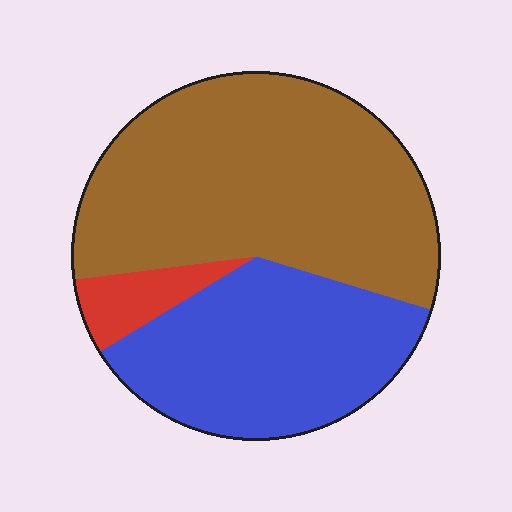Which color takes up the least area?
Red, at roughly 5%.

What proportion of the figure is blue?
Blue covers roughly 35% of the figure.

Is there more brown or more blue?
Brown.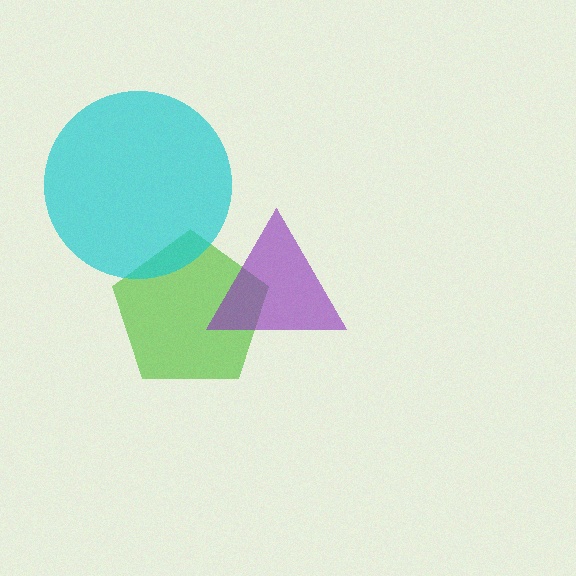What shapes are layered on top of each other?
The layered shapes are: a lime pentagon, a purple triangle, a cyan circle.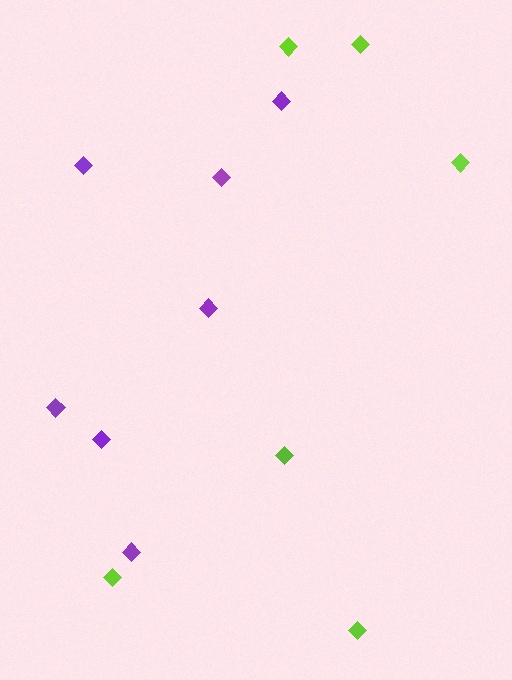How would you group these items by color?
There are 2 groups: one group of purple diamonds (7) and one group of lime diamonds (6).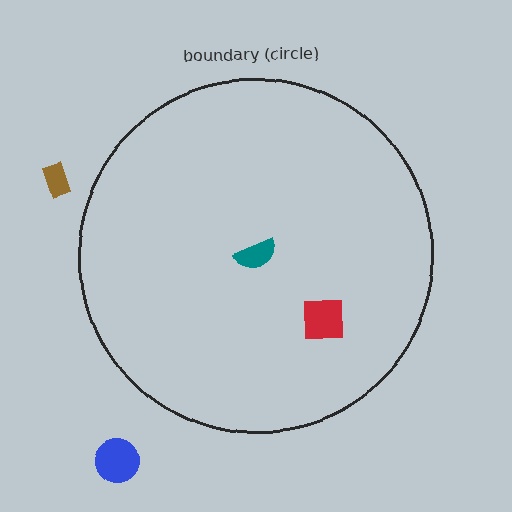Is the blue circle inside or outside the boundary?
Outside.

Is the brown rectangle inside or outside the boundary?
Outside.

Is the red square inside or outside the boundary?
Inside.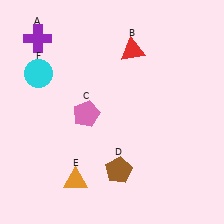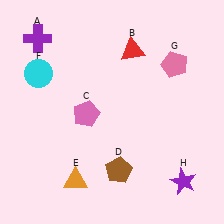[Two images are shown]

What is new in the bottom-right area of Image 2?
A purple star (H) was added in the bottom-right area of Image 2.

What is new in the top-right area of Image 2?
A pink pentagon (G) was added in the top-right area of Image 2.